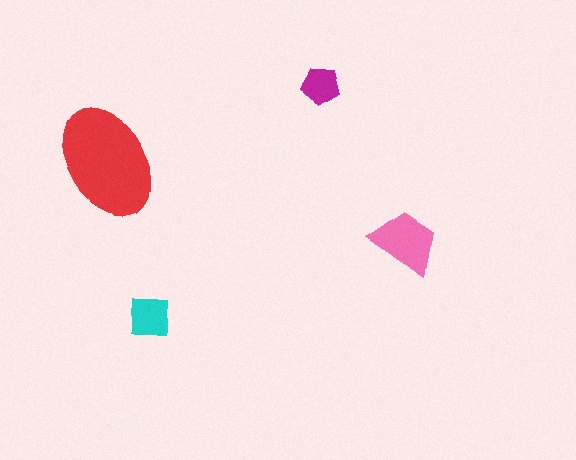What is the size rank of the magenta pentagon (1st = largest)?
4th.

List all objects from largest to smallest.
The red ellipse, the pink trapezoid, the cyan square, the magenta pentagon.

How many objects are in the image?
There are 4 objects in the image.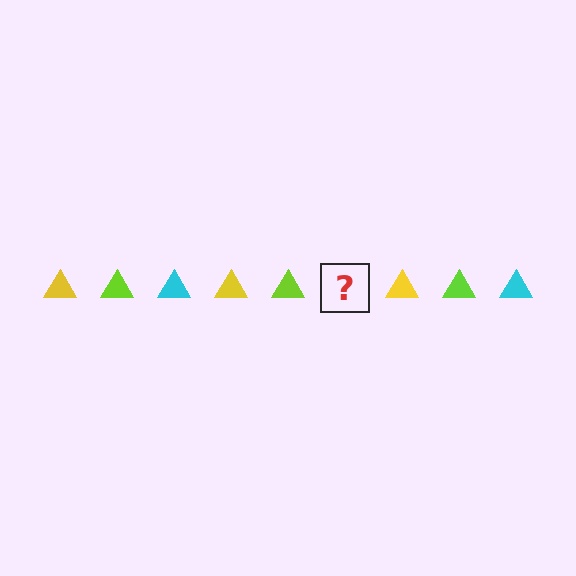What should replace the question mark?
The question mark should be replaced with a cyan triangle.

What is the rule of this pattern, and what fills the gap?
The rule is that the pattern cycles through yellow, lime, cyan triangles. The gap should be filled with a cyan triangle.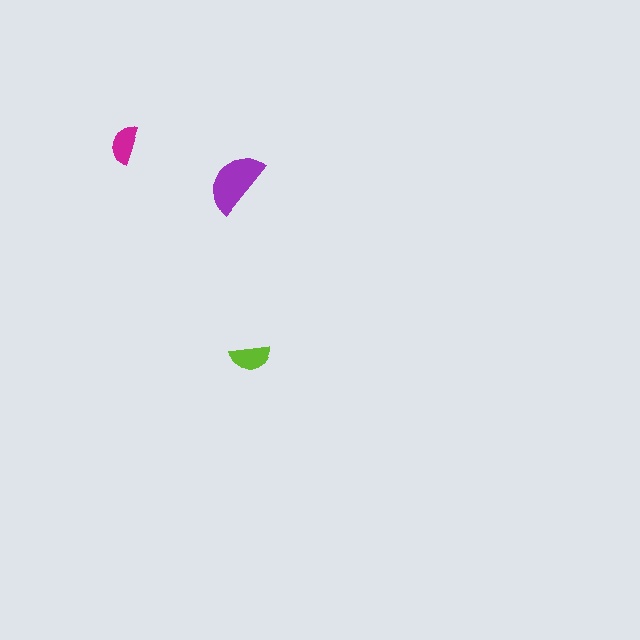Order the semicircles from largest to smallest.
the purple one, the lime one, the magenta one.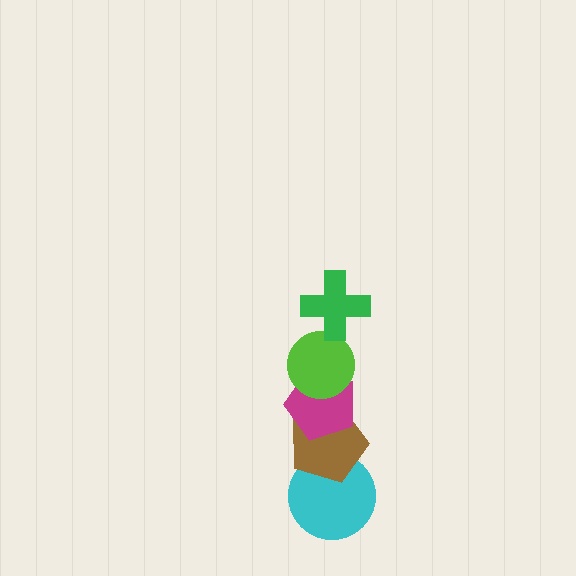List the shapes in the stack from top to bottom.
From top to bottom: the green cross, the lime circle, the magenta pentagon, the brown pentagon, the cyan circle.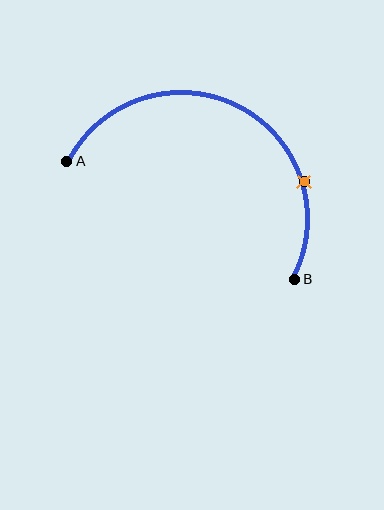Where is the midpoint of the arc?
The arc midpoint is the point on the curve farthest from the straight line joining A and B. It sits above that line.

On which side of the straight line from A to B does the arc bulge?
The arc bulges above the straight line connecting A and B.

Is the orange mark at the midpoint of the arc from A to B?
No. The orange mark lies on the arc but is closer to endpoint B. The arc midpoint would be at the point on the curve equidistant along the arc from both A and B.